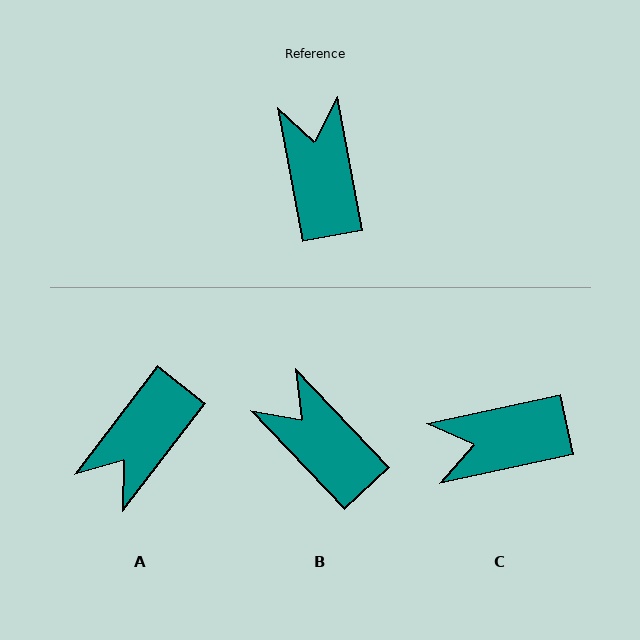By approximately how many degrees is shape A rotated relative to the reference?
Approximately 132 degrees counter-clockwise.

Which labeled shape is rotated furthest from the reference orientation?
A, about 132 degrees away.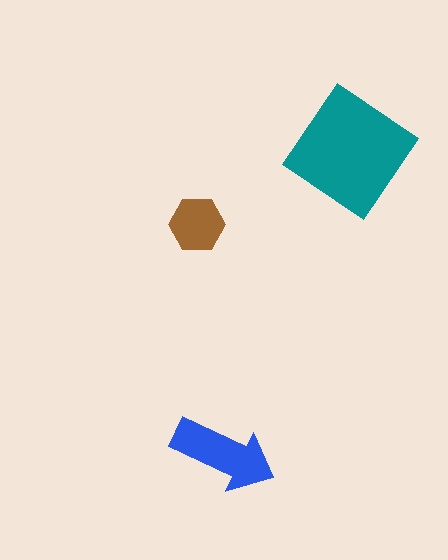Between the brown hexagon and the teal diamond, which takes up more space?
The teal diamond.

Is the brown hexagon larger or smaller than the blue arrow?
Smaller.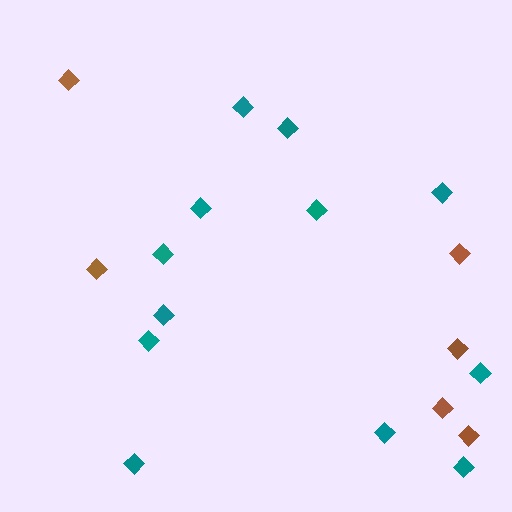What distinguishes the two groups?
There are 2 groups: one group of brown diamonds (6) and one group of teal diamonds (12).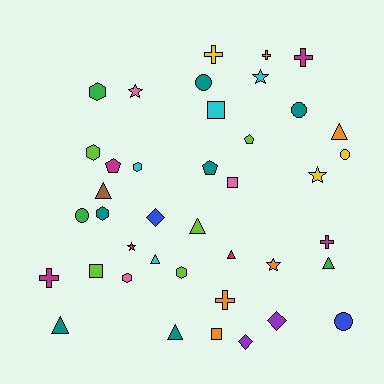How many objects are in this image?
There are 40 objects.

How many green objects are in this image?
There are 3 green objects.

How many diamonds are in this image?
There are 3 diamonds.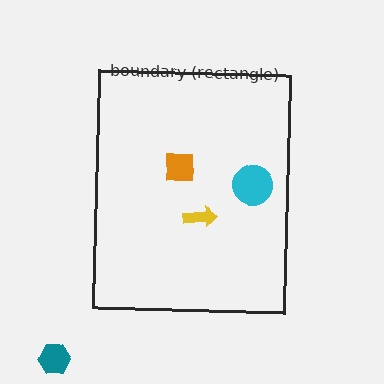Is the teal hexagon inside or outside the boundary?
Outside.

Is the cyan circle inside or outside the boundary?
Inside.